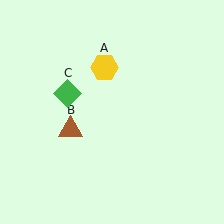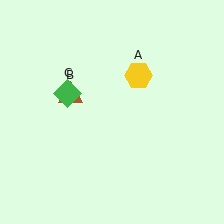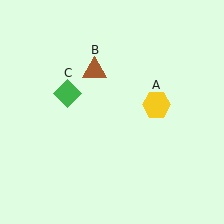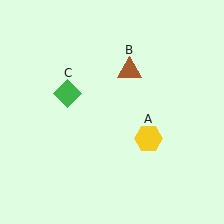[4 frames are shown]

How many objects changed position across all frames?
2 objects changed position: yellow hexagon (object A), brown triangle (object B).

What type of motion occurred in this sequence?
The yellow hexagon (object A), brown triangle (object B) rotated clockwise around the center of the scene.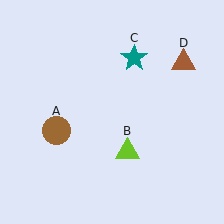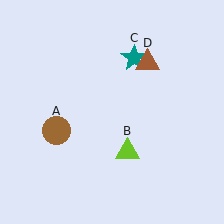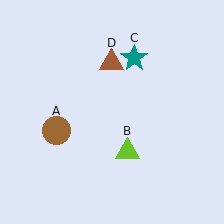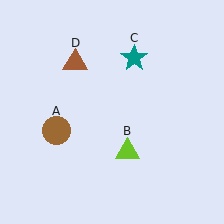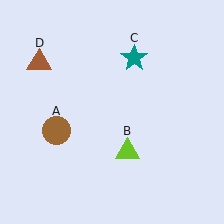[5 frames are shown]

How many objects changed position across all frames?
1 object changed position: brown triangle (object D).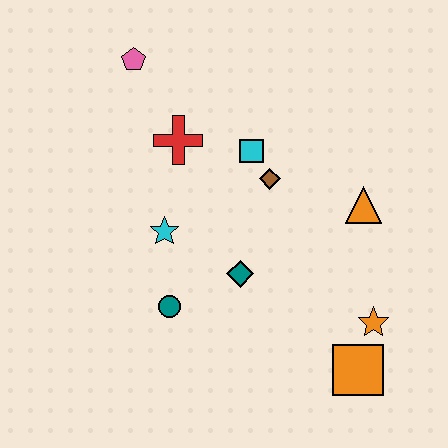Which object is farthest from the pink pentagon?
The orange square is farthest from the pink pentagon.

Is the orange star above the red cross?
No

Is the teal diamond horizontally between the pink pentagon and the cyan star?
No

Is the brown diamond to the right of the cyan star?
Yes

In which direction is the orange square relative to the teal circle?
The orange square is to the right of the teal circle.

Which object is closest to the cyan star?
The teal circle is closest to the cyan star.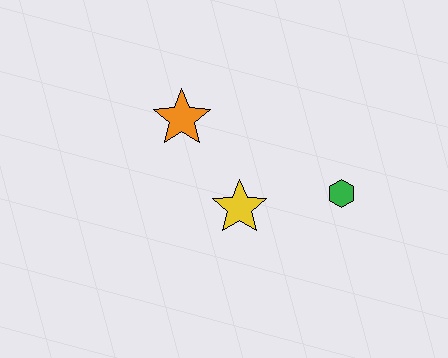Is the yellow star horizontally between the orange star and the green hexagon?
Yes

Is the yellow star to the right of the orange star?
Yes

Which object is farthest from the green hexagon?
The orange star is farthest from the green hexagon.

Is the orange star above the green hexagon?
Yes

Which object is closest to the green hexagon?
The yellow star is closest to the green hexagon.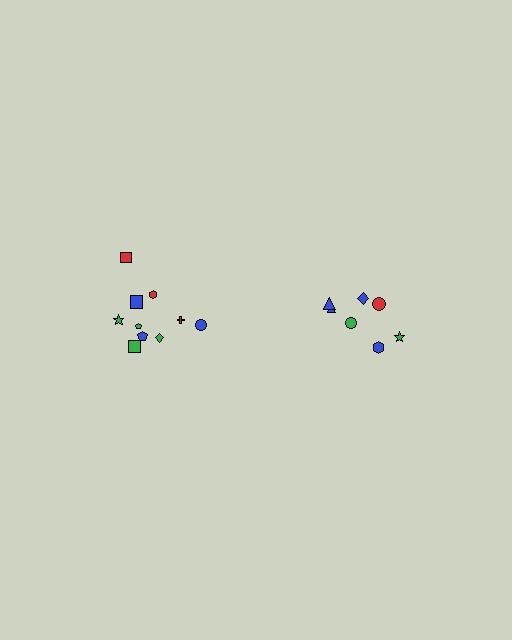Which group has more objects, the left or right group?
The left group.